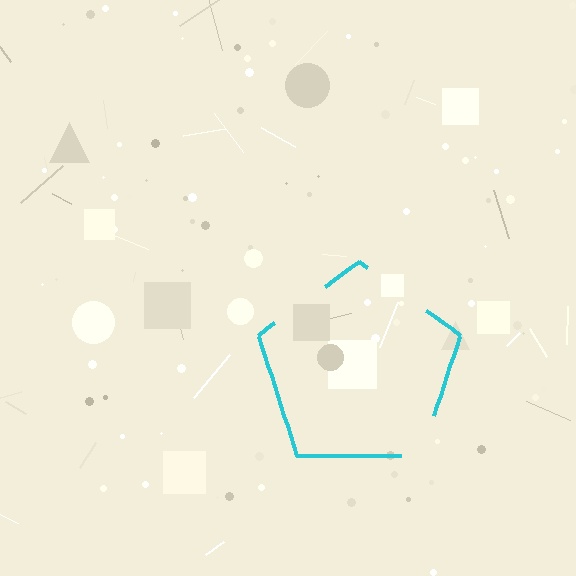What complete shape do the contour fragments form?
The contour fragments form a pentagon.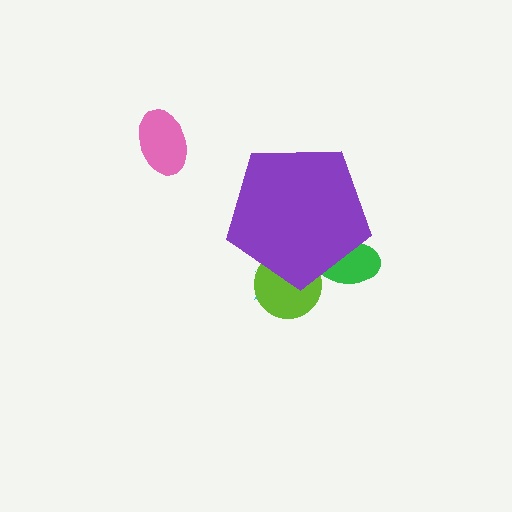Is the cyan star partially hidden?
Yes, the cyan star is partially hidden behind the purple pentagon.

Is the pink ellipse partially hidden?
No, the pink ellipse is fully visible.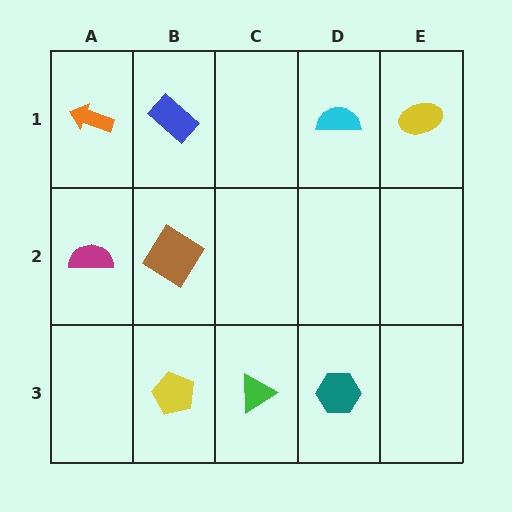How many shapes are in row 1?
4 shapes.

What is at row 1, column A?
An orange arrow.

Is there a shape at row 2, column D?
No, that cell is empty.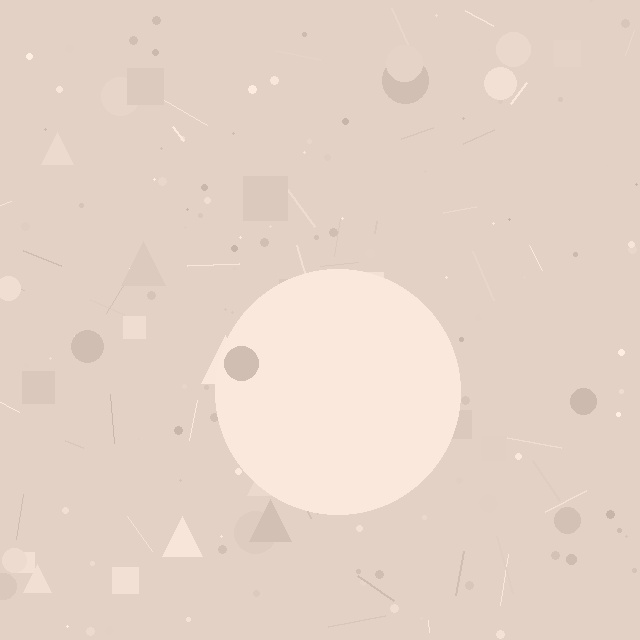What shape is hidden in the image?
A circle is hidden in the image.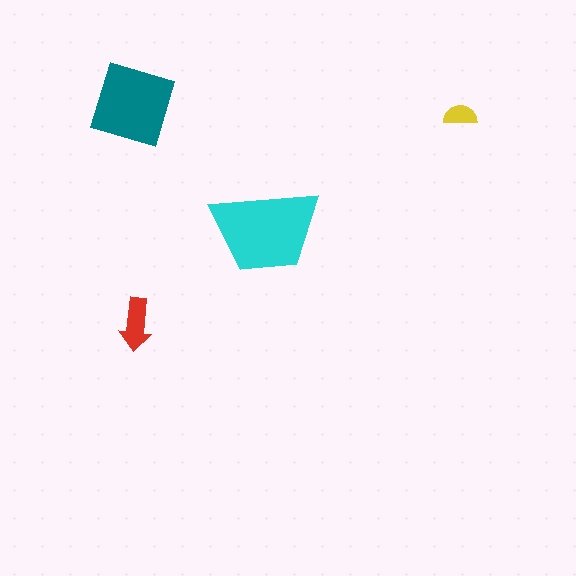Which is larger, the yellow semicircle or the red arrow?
The red arrow.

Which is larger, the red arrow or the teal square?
The teal square.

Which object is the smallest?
The yellow semicircle.